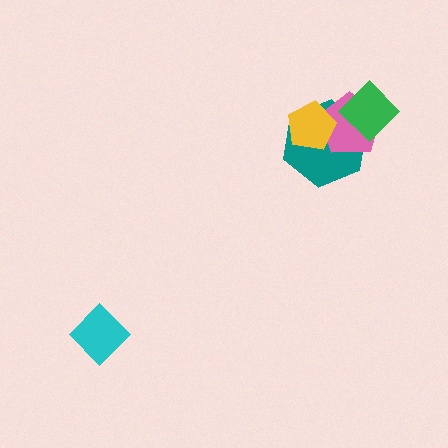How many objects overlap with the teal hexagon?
3 objects overlap with the teal hexagon.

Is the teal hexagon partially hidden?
Yes, it is partially covered by another shape.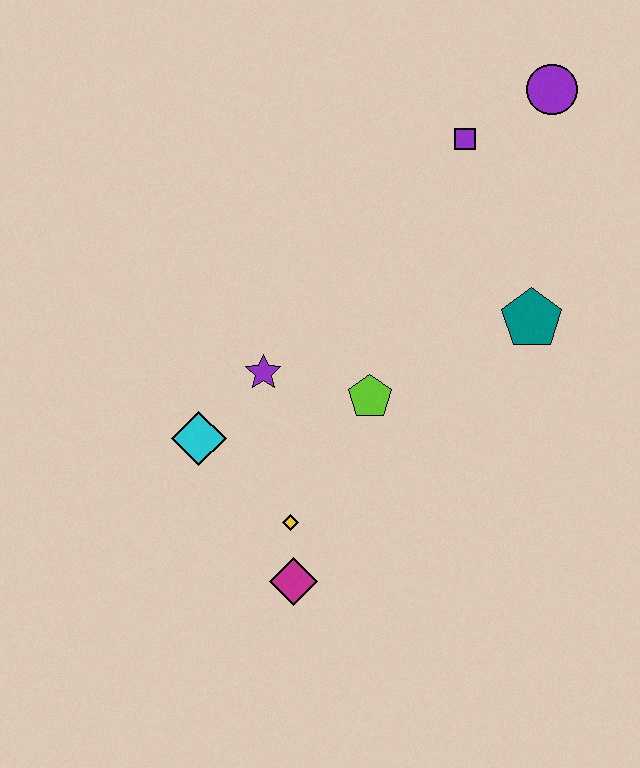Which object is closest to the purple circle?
The purple square is closest to the purple circle.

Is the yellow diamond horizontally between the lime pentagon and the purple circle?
No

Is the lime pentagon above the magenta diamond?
Yes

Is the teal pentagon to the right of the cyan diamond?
Yes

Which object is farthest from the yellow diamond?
The purple circle is farthest from the yellow diamond.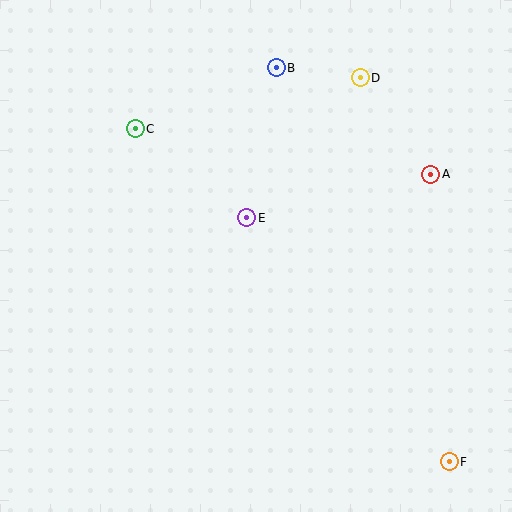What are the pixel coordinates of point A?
Point A is at (431, 174).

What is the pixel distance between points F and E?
The distance between F and E is 317 pixels.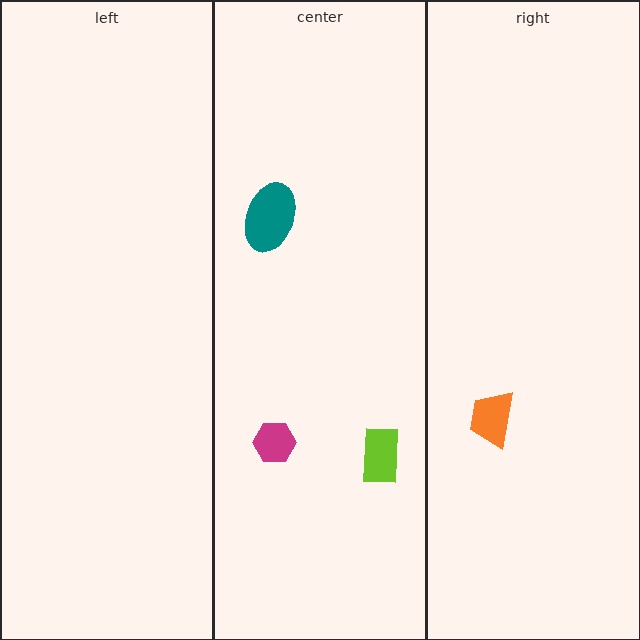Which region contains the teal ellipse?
The center region.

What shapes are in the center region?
The magenta hexagon, the teal ellipse, the lime rectangle.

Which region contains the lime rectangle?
The center region.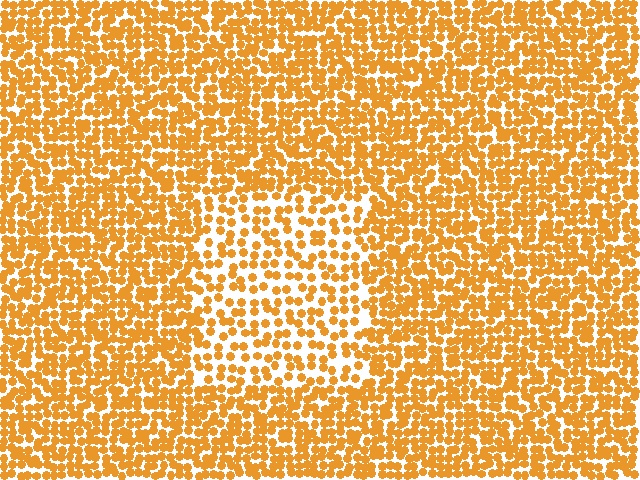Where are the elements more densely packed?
The elements are more densely packed outside the rectangle boundary.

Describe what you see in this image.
The image contains small orange elements arranged at two different densities. A rectangle-shaped region is visible where the elements are less densely packed than the surrounding area.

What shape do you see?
I see a rectangle.